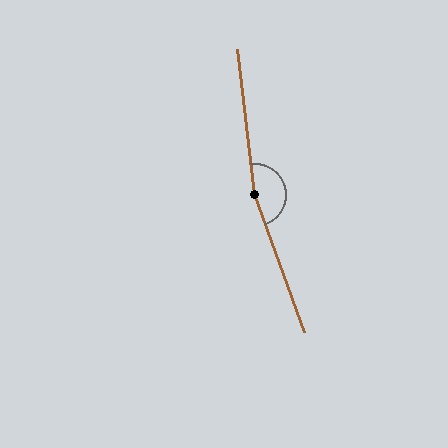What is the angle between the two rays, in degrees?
Approximately 167 degrees.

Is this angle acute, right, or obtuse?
It is obtuse.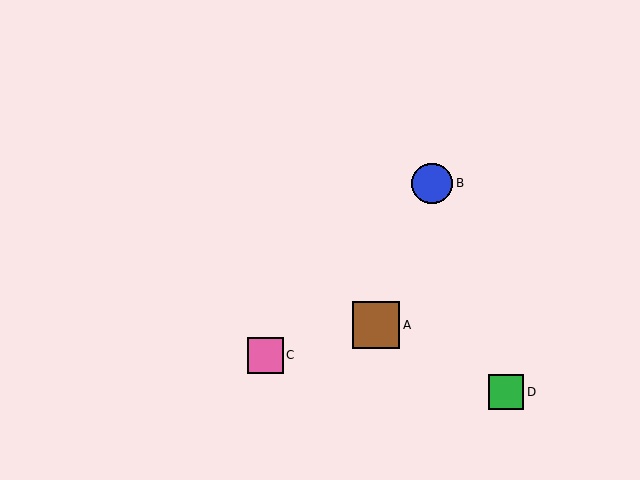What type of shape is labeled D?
Shape D is a green square.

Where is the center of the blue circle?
The center of the blue circle is at (432, 183).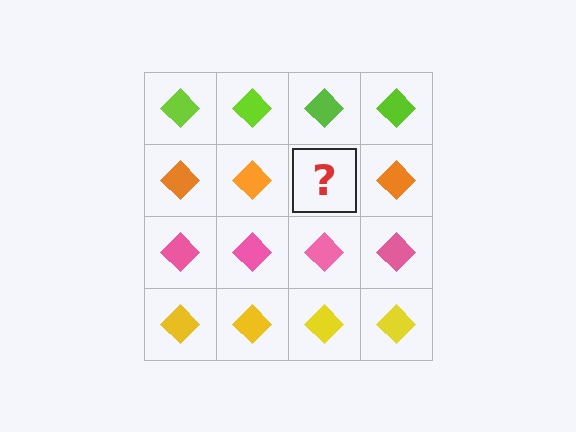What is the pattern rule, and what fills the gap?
The rule is that each row has a consistent color. The gap should be filled with an orange diamond.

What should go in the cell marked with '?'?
The missing cell should contain an orange diamond.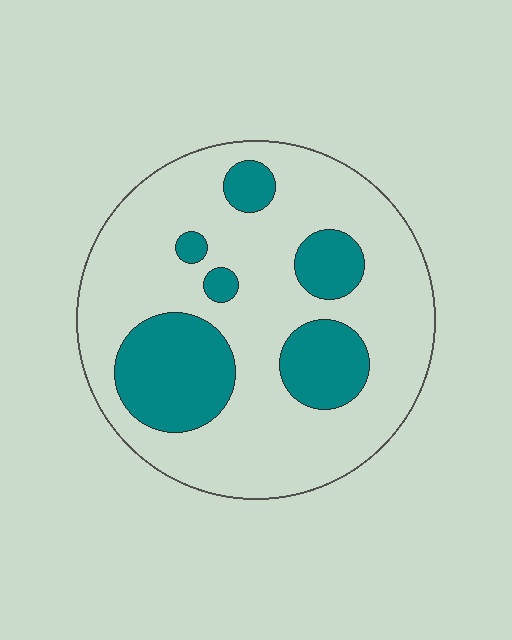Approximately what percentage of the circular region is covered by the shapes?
Approximately 25%.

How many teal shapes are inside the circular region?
6.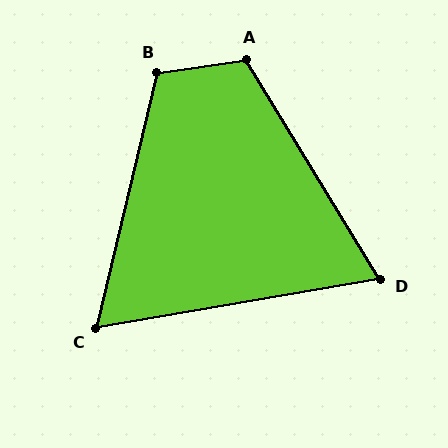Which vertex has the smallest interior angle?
C, at approximately 67 degrees.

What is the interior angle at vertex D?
Approximately 68 degrees (acute).